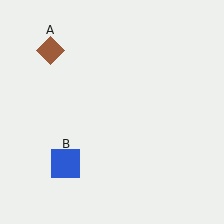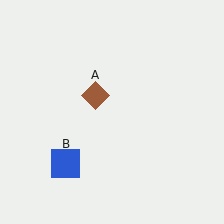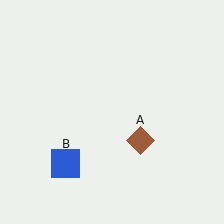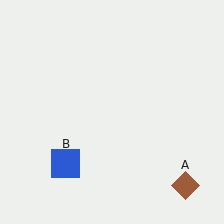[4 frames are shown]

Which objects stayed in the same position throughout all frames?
Blue square (object B) remained stationary.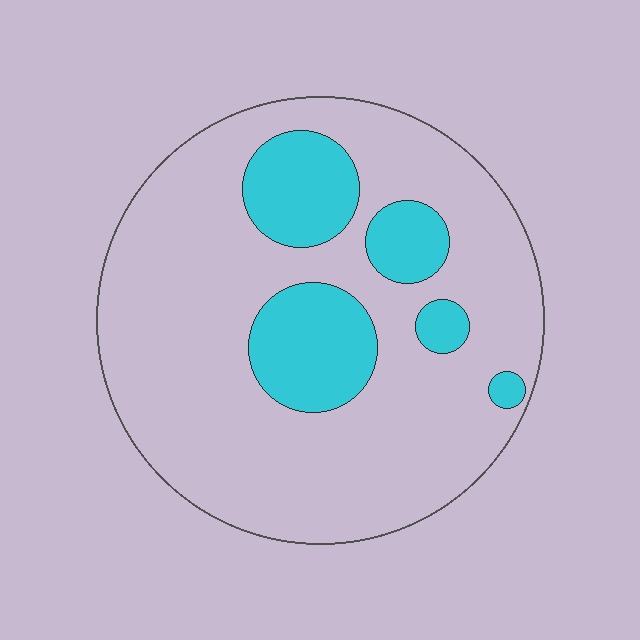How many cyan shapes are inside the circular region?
5.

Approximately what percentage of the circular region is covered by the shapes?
Approximately 20%.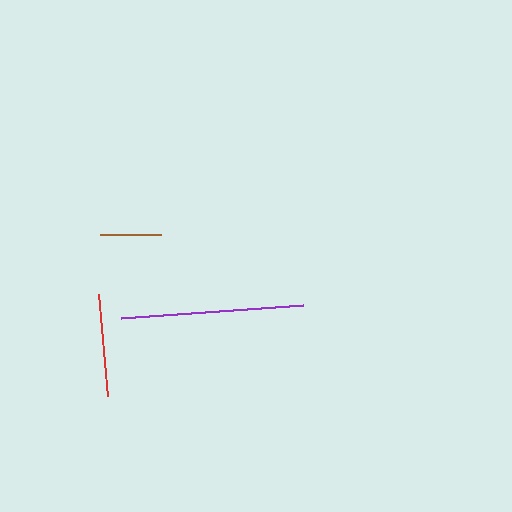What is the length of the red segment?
The red segment is approximately 102 pixels long.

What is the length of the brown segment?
The brown segment is approximately 61 pixels long.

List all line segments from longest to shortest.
From longest to shortest: purple, red, brown.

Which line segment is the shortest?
The brown line is the shortest at approximately 61 pixels.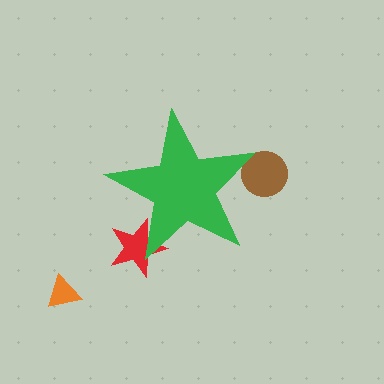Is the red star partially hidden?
Yes, the red star is partially hidden behind the green star.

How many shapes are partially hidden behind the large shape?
2 shapes are partially hidden.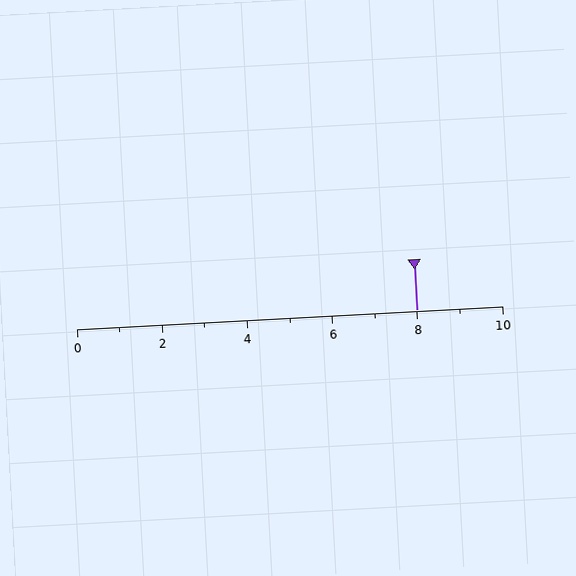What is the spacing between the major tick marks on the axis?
The major ticks are spaced 2 apart.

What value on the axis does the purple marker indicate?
The marker indicates approximately 8.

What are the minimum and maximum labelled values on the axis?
The axis runs from 0 to 10.